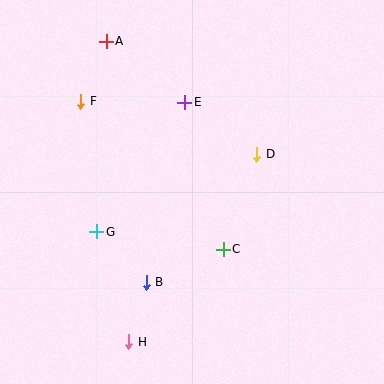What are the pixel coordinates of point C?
Point C is at (223, 249).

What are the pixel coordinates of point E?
Point E is at (185, 102).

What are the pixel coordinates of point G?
Point G is at (97, 232).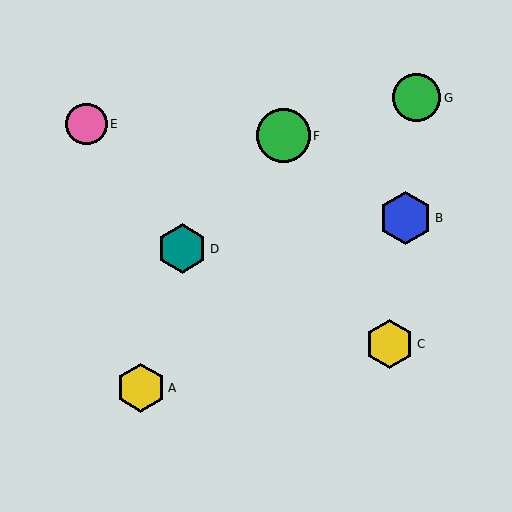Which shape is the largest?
The green circle (labeled F) is the largest.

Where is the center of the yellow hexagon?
The center of the yellow hexagon is at (141, 388).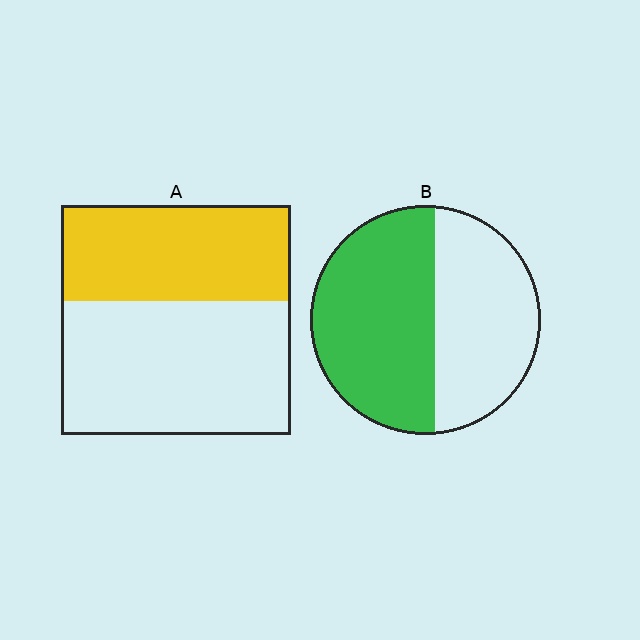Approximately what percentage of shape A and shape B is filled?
A is approximately 40% and B is approximately 55%.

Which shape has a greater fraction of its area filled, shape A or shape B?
Shape B.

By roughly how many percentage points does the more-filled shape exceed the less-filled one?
By roughly 15 percentage points (B over A).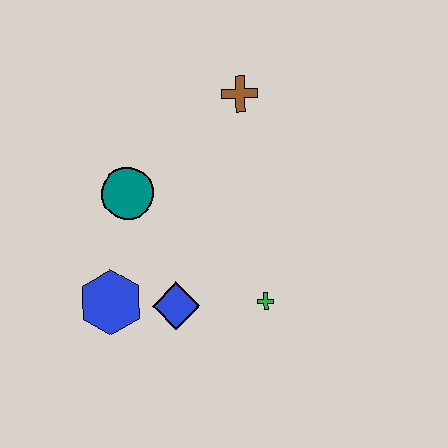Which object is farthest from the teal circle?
The green cross is farthest from the teal circle.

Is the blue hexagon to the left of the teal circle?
Yes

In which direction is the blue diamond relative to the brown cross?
The blue diamond is below the brown cross.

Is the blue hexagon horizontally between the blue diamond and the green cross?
No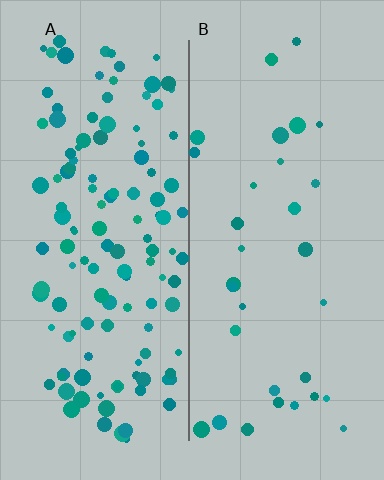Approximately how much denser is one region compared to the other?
Approximately 4.0× — region A over region B.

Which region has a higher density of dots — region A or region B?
A (the left).